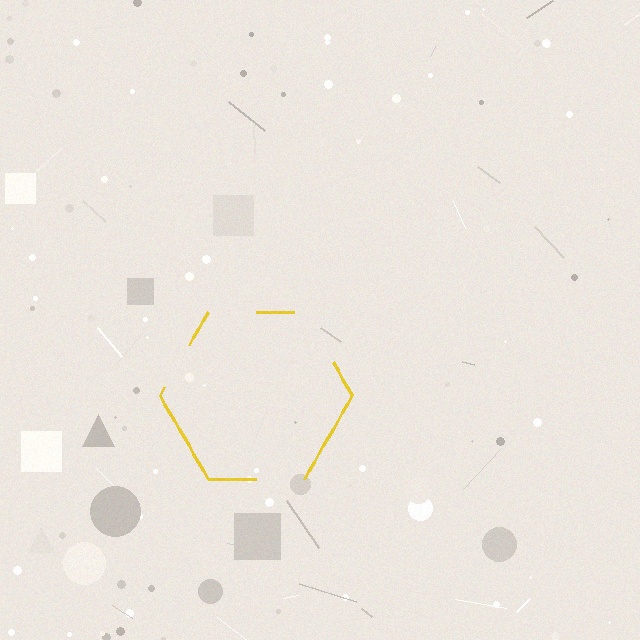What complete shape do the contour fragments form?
The contour fragments form a hexagon.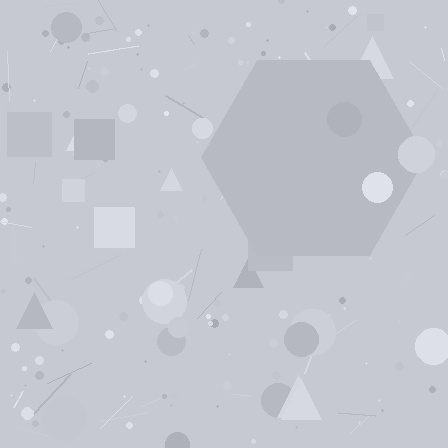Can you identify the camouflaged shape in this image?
The camouflaged shape is a hexagon.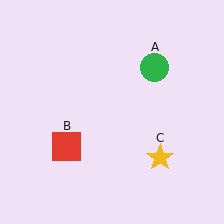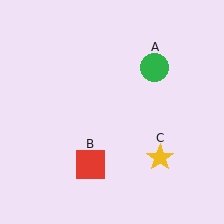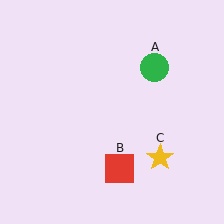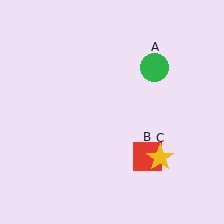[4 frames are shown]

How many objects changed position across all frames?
1 object changed position: red square (object B).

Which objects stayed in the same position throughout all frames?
Green circle (object A) and yellow star (object C) remained stationary.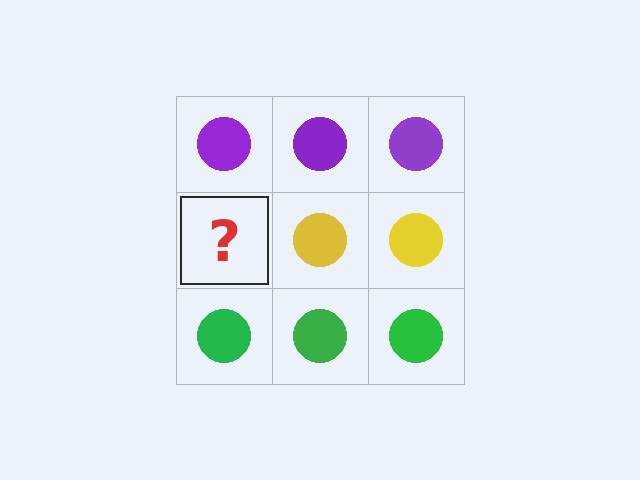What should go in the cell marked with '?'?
The missing cell should contain a yellow circle.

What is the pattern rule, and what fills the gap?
The rule is that each row has a consistent color. The gap should be filled with a yellow circle.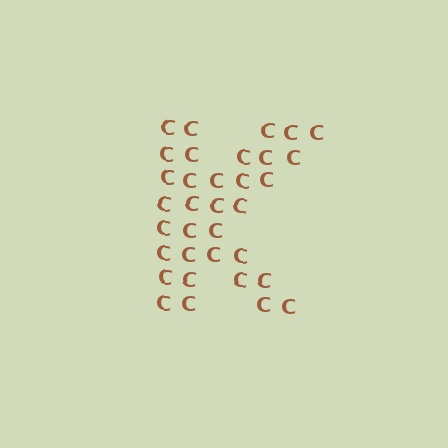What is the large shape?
The large shape is the letter K.